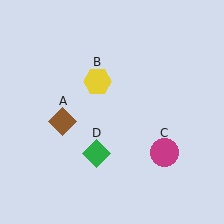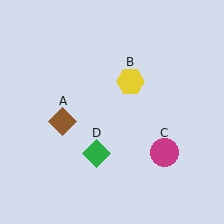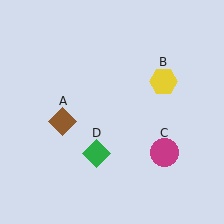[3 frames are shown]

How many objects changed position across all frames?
1 object changed position: yellow hexagon (object B).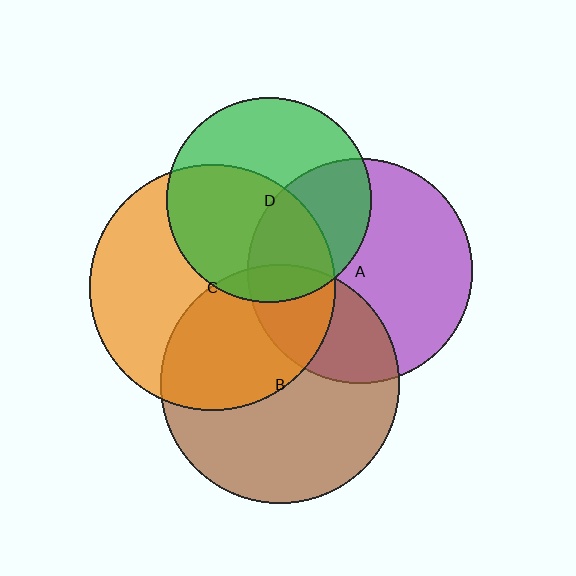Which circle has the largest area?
Circle C (orange).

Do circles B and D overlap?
Yes.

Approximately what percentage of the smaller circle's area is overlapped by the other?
Approximately 10%.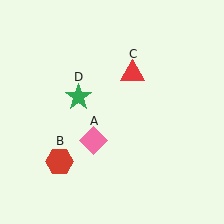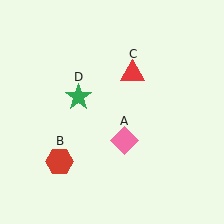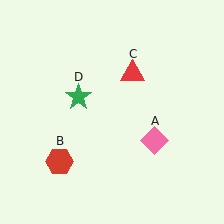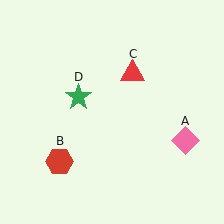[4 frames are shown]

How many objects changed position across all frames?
1 object changed position: pink diamond (object A).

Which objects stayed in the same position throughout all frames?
Red hexagon (object B) and red triangle (object C) and green star (object D) remained stationary.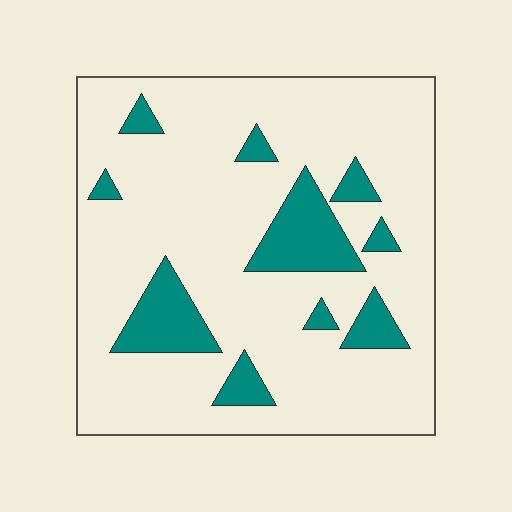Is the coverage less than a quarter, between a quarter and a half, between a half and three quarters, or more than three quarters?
Less than a quarter.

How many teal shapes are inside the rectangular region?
10.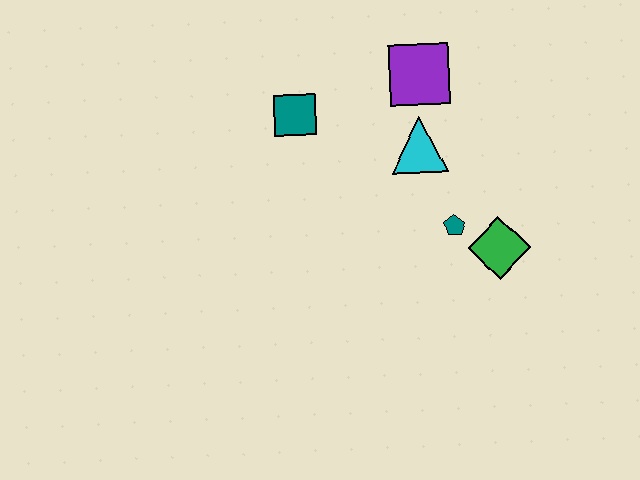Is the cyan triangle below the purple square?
Yes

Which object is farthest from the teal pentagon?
The teal square is farthest from the teal pentagon.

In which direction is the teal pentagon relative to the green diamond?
The teal pentagon is to the left of the green diamond.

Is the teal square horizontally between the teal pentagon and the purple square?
No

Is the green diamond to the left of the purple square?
No